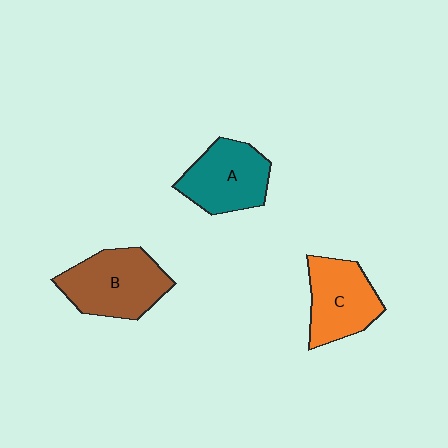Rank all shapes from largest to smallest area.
From largest to smallest: B (brown), A (teal), C (orange).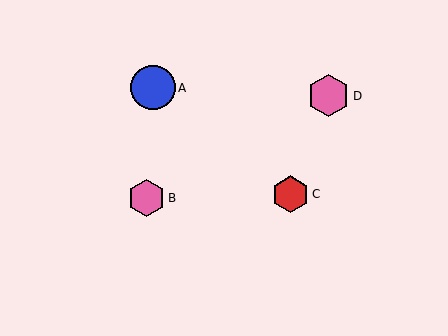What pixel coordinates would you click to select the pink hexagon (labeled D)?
Click at (328, 96) to select the pink hexagon D.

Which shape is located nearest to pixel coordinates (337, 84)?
The pink hexagon (labeled D) at (328, 96) is nearest to that location.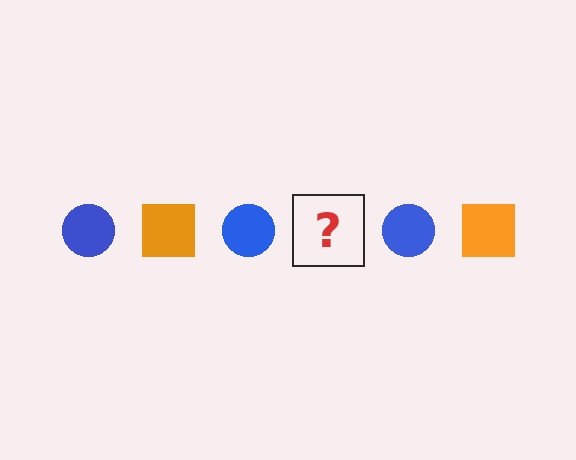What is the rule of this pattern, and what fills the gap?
The rule is that the pattern alternates between blue circle and orange square. The gap should be filled with an orange square.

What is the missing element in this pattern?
The missing element is an orange square.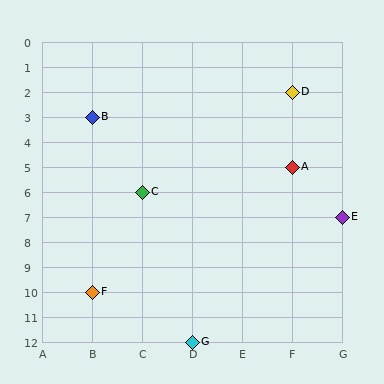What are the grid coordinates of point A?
Point A is at grid coordinates (F, 5).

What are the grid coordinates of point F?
Point F is at grid coordinates (B, 10).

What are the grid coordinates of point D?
Point D is at grid coordinates (F, 2).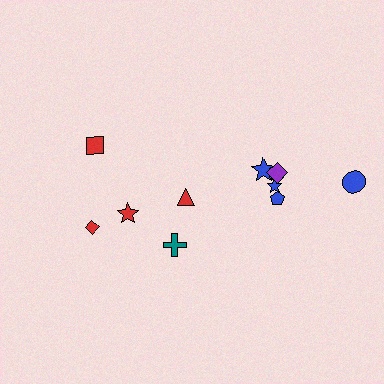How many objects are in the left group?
There are 4 objects.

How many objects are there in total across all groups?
There are 11 objects.